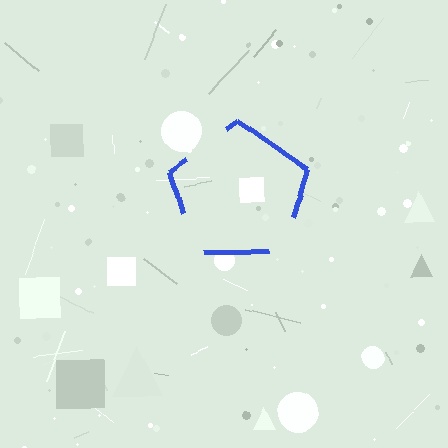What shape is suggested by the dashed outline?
The dashed outline suggests a pentagon.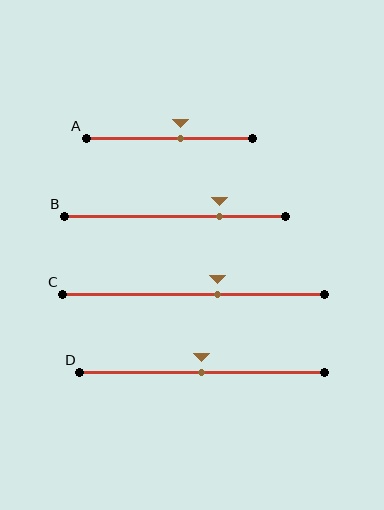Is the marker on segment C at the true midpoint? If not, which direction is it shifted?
No, the marker on segment C is shifted to the right by about 9% of the segment length.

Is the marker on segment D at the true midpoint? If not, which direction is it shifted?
Yes, the marker on segment D is at the true midpoint.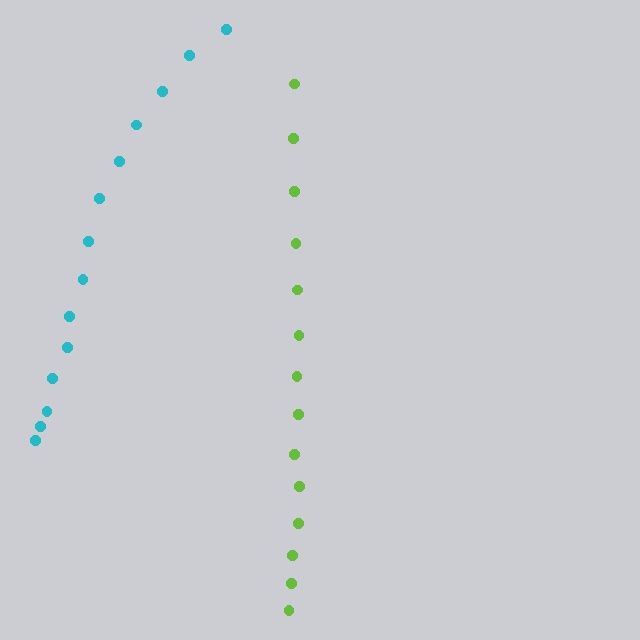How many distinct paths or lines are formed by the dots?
There are 2 distinct paths.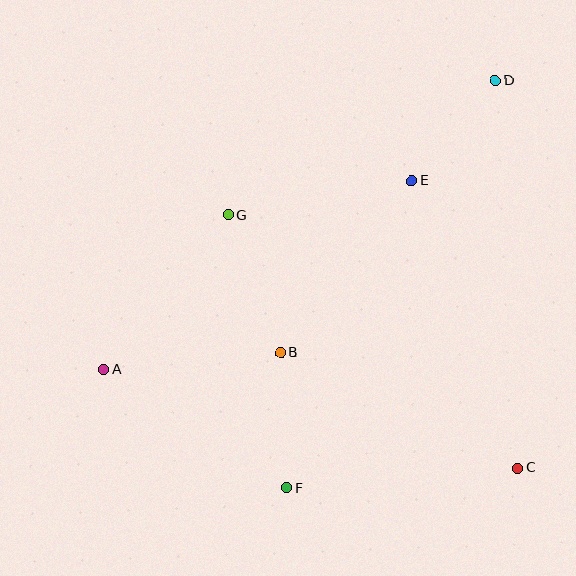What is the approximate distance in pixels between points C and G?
The distance between C and G is approximately 384 pixels.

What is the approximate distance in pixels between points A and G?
The distance between A and G is approximately 199 pixels.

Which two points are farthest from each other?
Points A and D are farthest from each other.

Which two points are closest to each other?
Points D and E are closest to each other.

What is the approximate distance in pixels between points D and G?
The distance between D and G is approximately 299 pixels.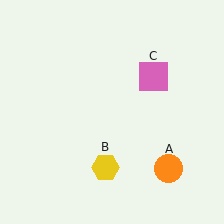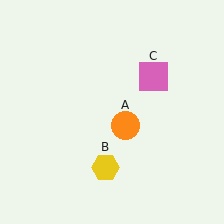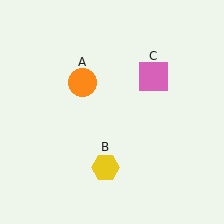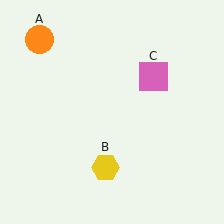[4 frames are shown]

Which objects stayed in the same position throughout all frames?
Yellow hexagon (object B) and pink square (object C) remained stationary.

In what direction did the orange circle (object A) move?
The orange circle (object A) moved up and to the left.